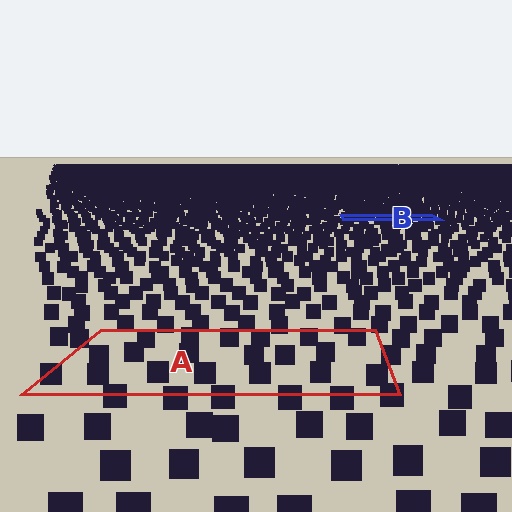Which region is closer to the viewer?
Region A is closer. The texture elements there are larger and more spread out.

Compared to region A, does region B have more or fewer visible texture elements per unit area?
Region B has more texture elements per unit area — they are packed more densely because it is farther away.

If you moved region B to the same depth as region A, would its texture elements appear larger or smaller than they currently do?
They would appear larger. At a closer depth, the same texture elements are projected at a bigger on-screen size.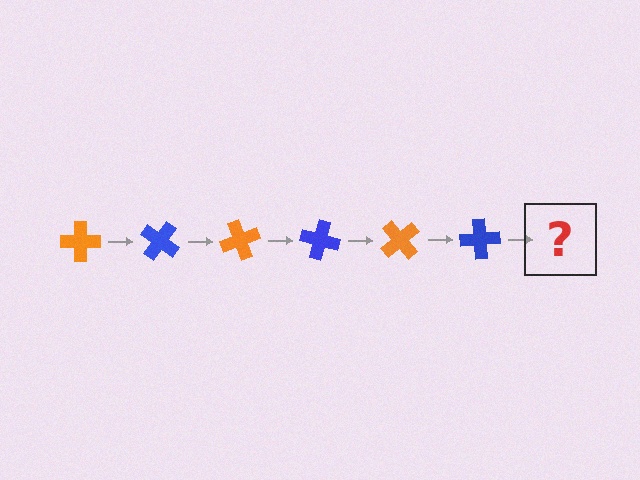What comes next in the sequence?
The next element should be an orange cross, rotated 210 degrees from the start.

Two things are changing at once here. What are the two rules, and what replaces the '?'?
The two rules are that it rotates 35 degrees each step and the color cycles through orange and blue. The '?' should be an orange cross, rotated 210 degrees from the start.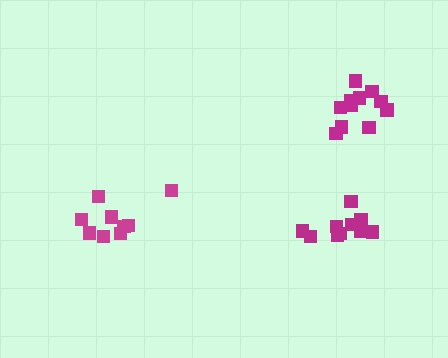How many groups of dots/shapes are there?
There are 3 groups.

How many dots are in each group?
Group 1: 10 dots, Group 2: 10 dots, Group 3: 11 dots (31 total).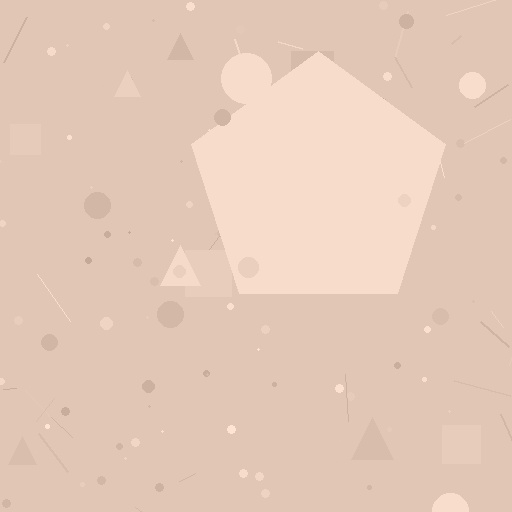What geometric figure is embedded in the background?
A pentagon is embedded in the background.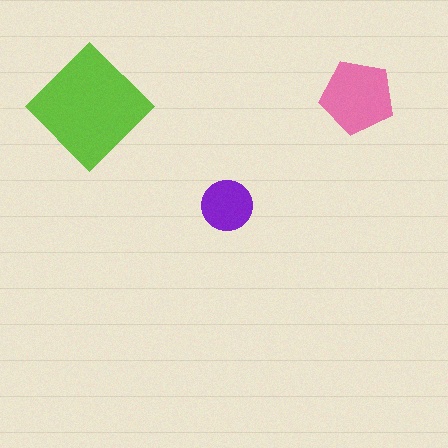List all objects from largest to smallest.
The lime diamond, the pink pentagon, the purple circle.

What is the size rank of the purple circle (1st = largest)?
3rd.